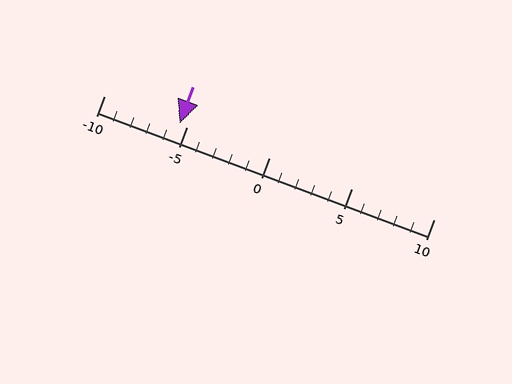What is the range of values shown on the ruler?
The ruler shows values from -10 to 10.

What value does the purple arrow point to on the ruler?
The purple arrow points to approximately -5.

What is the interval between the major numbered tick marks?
The major tick marks are spaced 5 units apart.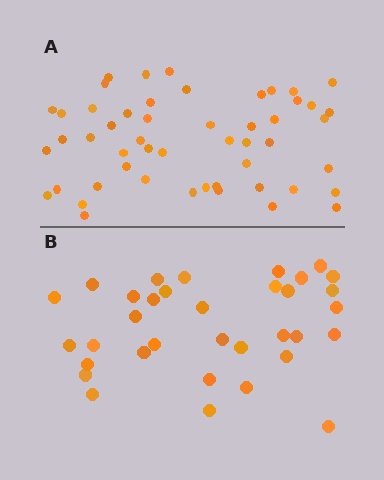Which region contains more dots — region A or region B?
Region A (the top region) has more dots.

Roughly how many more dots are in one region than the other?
Region A has approximately 15 more dots than region B.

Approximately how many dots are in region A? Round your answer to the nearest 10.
About 50 dots. (The exact count is 51, which rounds to 50.)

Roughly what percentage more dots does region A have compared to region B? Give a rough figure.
About 50% more.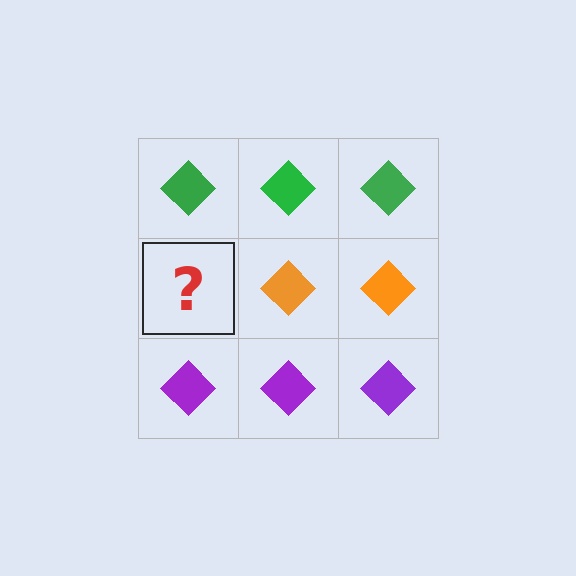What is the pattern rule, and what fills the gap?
The rule is that each row has a consistent color. The gap should be filled with an orange diamond.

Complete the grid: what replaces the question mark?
The question mark should be replaced with an orange diamond.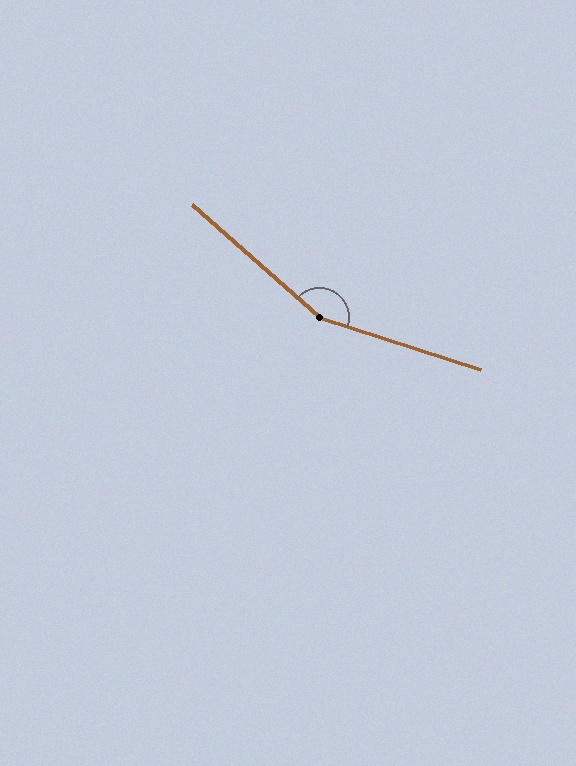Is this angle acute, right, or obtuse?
It is obtuse.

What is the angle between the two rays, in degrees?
Approximately 156 degrees.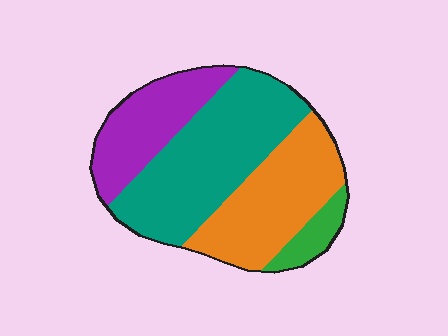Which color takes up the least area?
Green, at roughly 5%.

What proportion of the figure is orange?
Orange takes up about one third (1/3) of the figure.